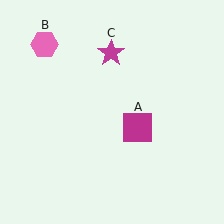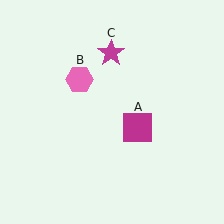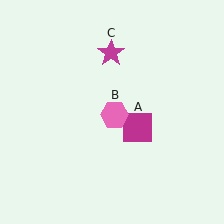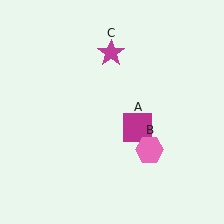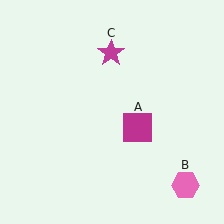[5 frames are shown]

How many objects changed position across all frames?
1 object changed position: pink hexagon (object B).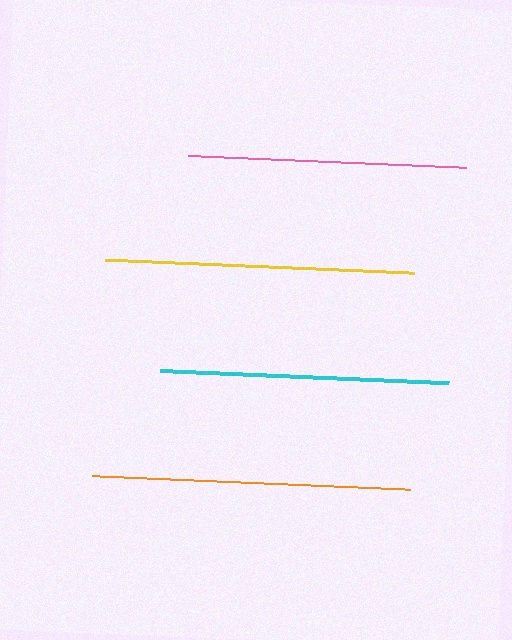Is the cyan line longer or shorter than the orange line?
The orange line is longer than the cyan line.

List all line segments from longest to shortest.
From longest to shortest: orange, yellow, cyan, pink.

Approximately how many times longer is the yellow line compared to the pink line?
The yellow line is approximately 1.1 times the length of the pink line.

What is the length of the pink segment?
The pink segment is approximately 277 pixels long.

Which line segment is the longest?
The orange line is the longest at approximately 317 pixels.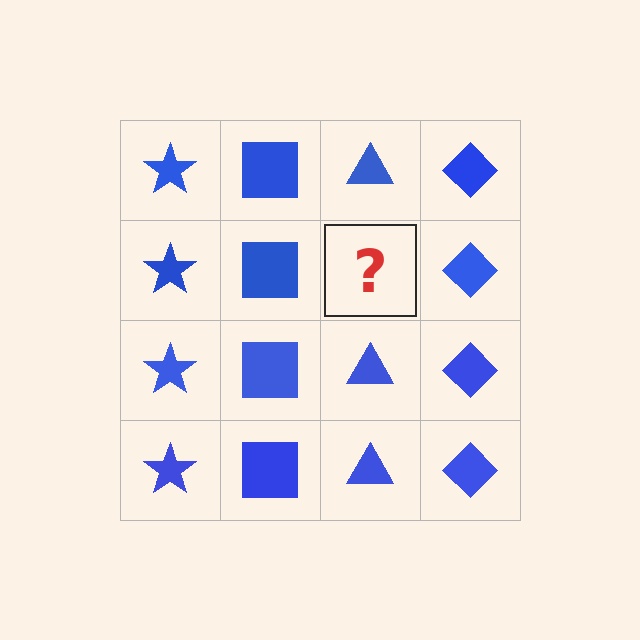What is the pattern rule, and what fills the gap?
The rule is that each column has a consistent shape. The gap should be filled with a blue triangle.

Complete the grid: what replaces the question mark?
The question mark should be replaced with a blue triangle.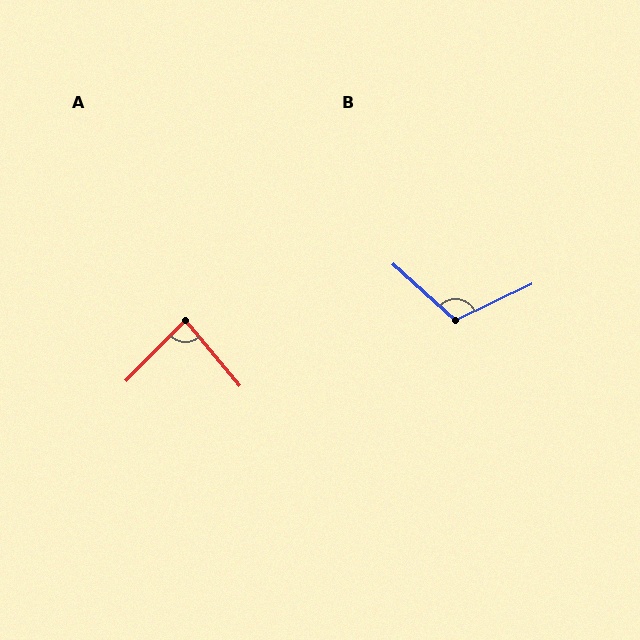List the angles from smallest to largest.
A (84°), B (112°).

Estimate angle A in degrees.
Approximately 84 degrees.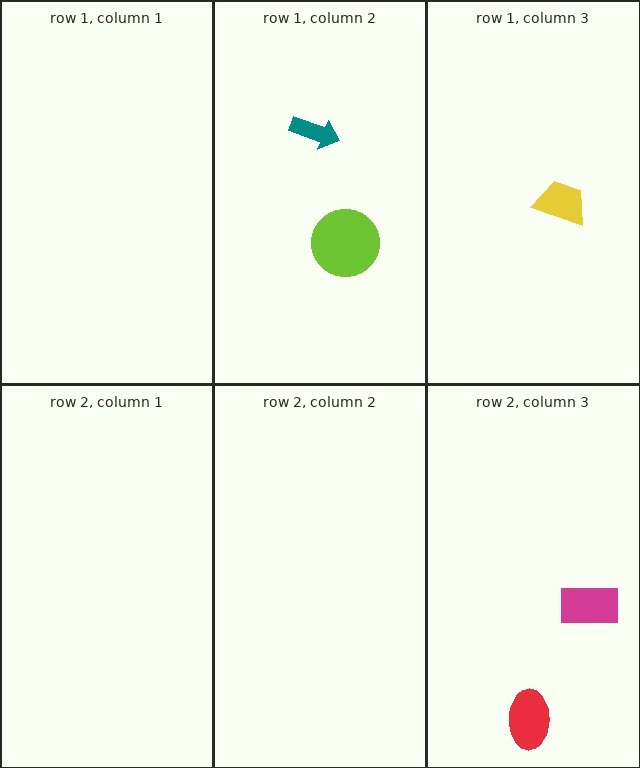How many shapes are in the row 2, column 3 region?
2.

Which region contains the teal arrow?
The row 1, column 2 region.